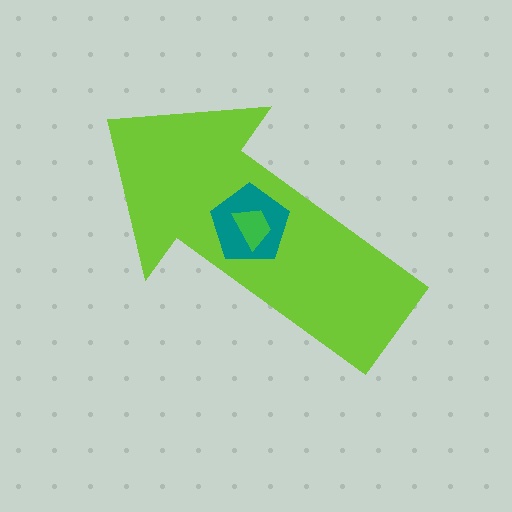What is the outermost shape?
The lime arrow.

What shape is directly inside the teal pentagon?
The green trapezoid.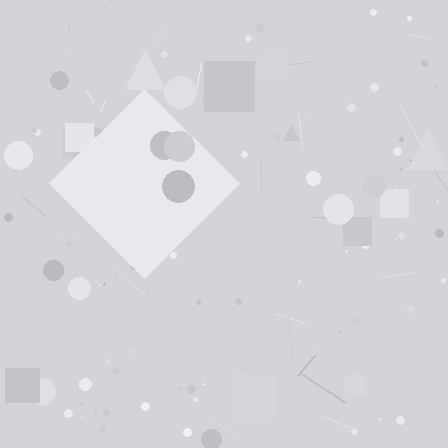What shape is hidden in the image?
A diamond is hidden in the image.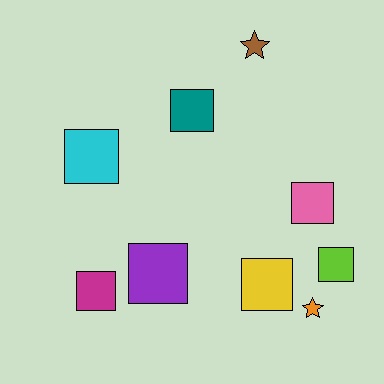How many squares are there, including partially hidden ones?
There are 7 squares.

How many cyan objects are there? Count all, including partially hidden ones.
There is 1 cyan object.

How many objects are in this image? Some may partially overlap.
There are 9 objects.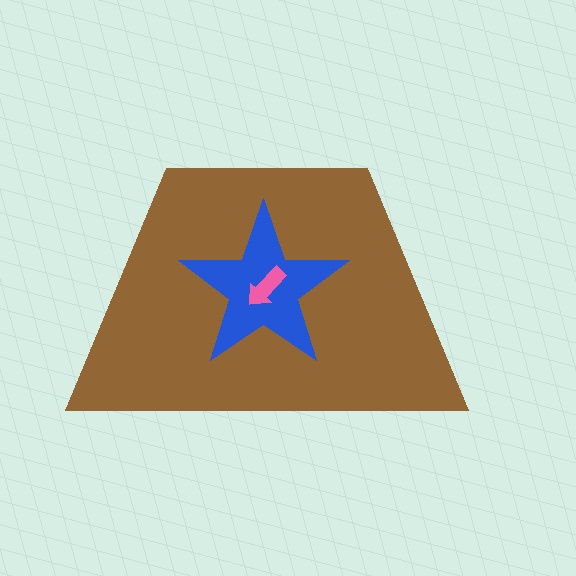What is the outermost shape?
The brown trapezoid.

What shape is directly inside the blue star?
The pink arrow.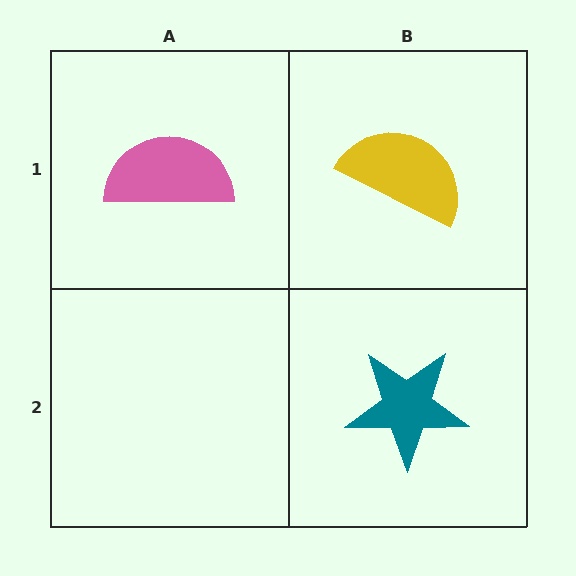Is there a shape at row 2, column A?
No, that cell is empty.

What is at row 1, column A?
A pink semicircle.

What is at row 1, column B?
A yellow semicircle.